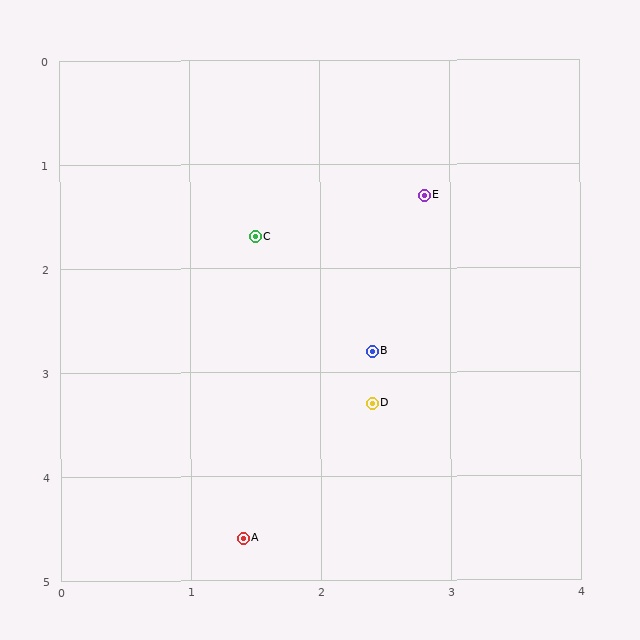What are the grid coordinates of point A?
Point A is at approximately (1.4, 4.6).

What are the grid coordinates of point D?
Point D is at approximately (2.4, 3.3).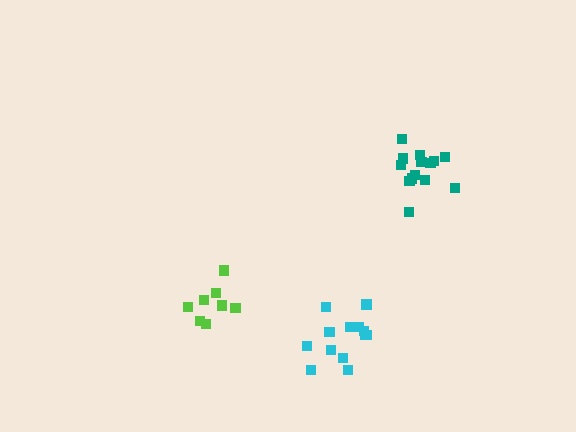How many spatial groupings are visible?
There are 3 spatial groupings.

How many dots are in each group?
Group 1: 9 dots, Group 2: 13 dots, Group 3: 14 dots (36 total).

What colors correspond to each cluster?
The clusters are colored: lime, cyan, teal.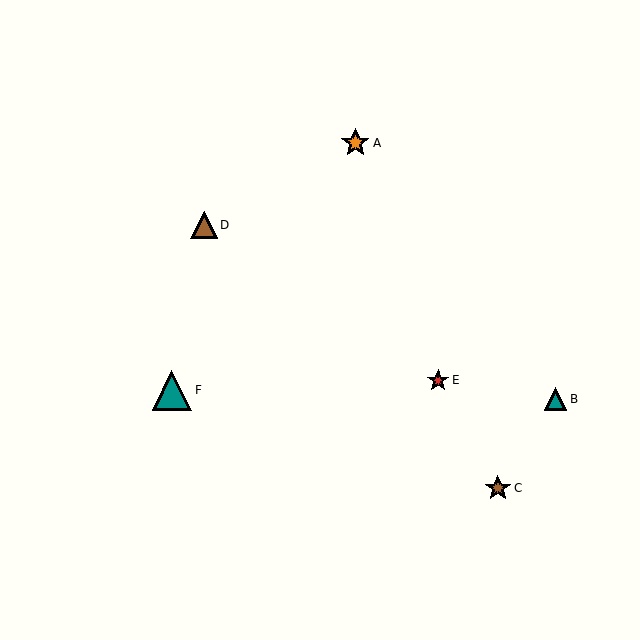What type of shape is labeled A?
Shape A is an orange star.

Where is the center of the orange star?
The center of the orange star is at (355, 143).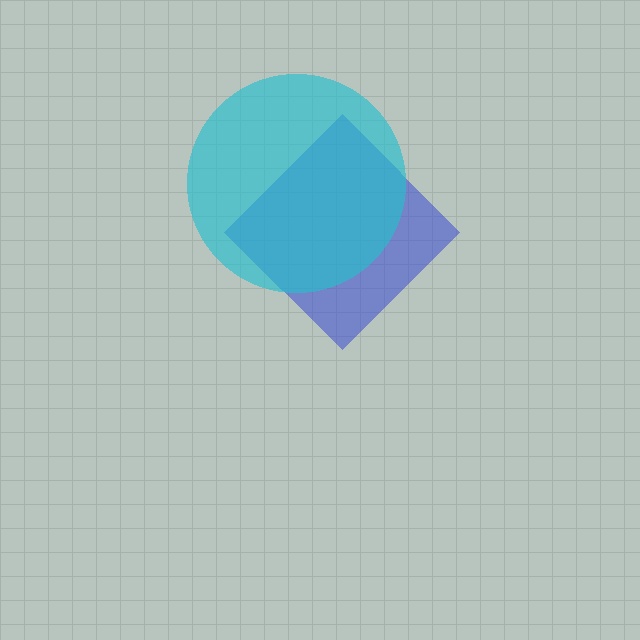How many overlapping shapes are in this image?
There are 2 overlapping shapes in the image.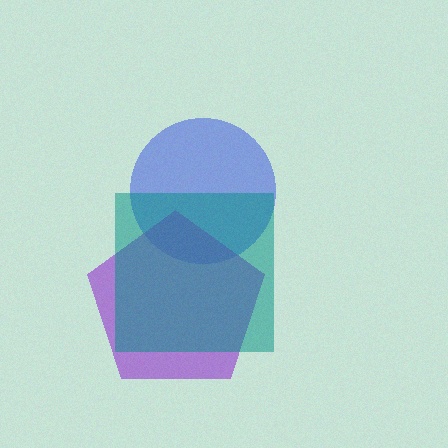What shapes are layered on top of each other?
The layered shapes are: a blue circle, a purple pentagon, a teal square.